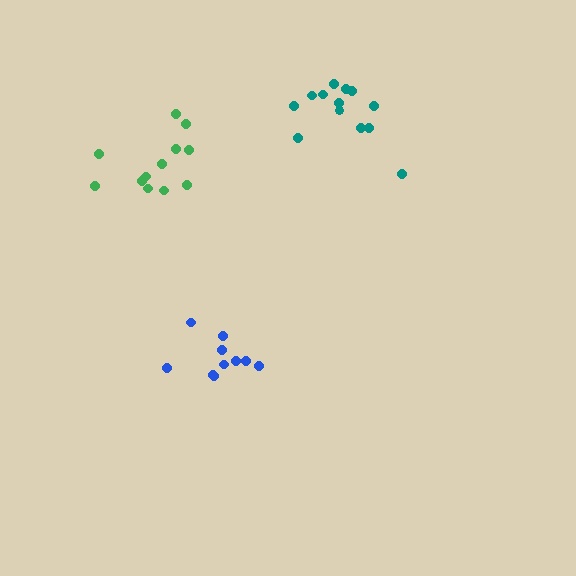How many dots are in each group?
Group 1: 12 dots, Group 2: 10 dots, Group 3: 13 dots (35 total).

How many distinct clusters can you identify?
There are 3 distinct clusters.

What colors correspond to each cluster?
The clusters are colored: green, blue, teal.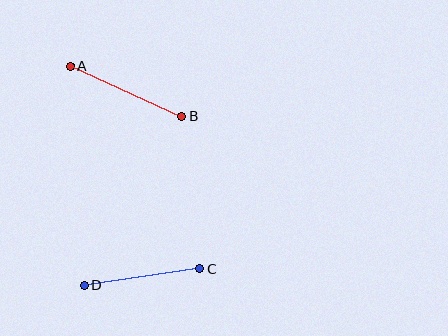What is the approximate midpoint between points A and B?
The midpoint is at approximately (126, 91) pixels.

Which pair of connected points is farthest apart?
Points A and B are farthest apart.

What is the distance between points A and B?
The distance is approximately 123 pixels.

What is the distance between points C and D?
The distance is approximately 117 pixels.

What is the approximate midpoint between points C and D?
The midpoint is at approximately (142, 277) pixels.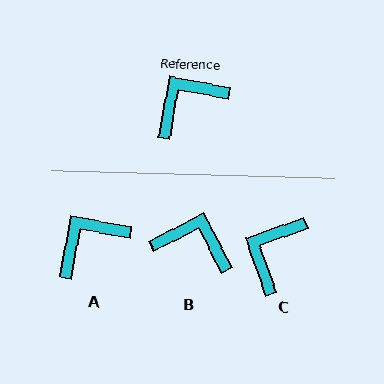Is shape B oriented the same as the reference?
No, it is off by about 52 degrees.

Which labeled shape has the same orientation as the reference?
A.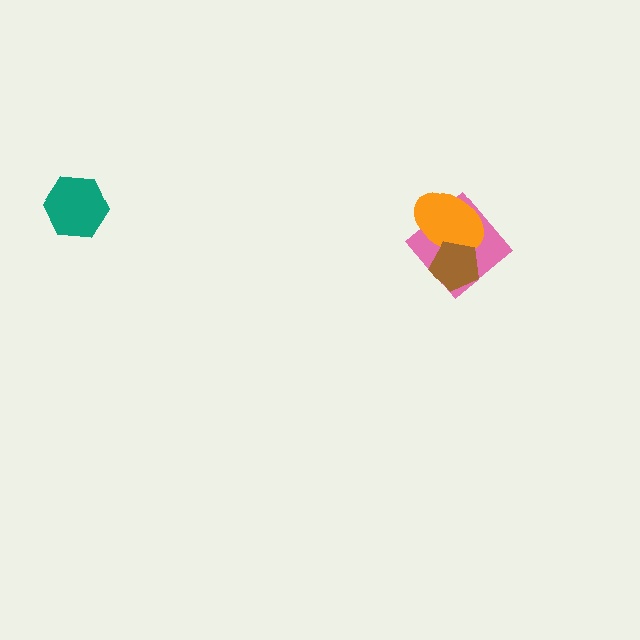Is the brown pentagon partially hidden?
No, no other shape covers it.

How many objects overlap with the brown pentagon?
2 objects overlap with the brown pentagon.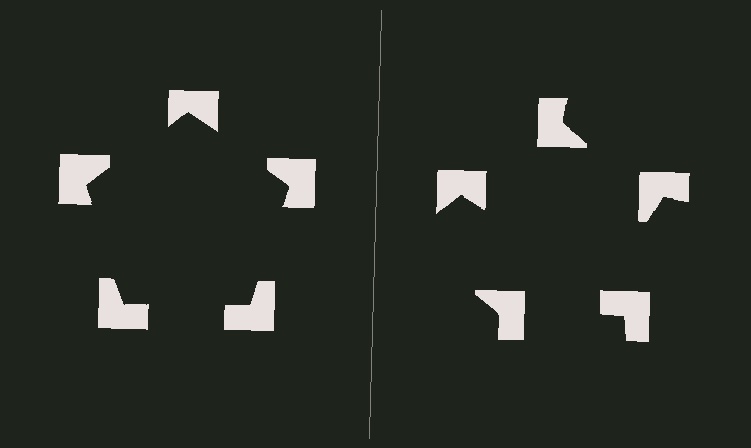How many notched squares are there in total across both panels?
10 — 5 on each side.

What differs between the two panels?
The notched squares are positioned identically on both sides; only the wedge orientations differ. On the left they align to a pentagon; on the right they are misaligned.